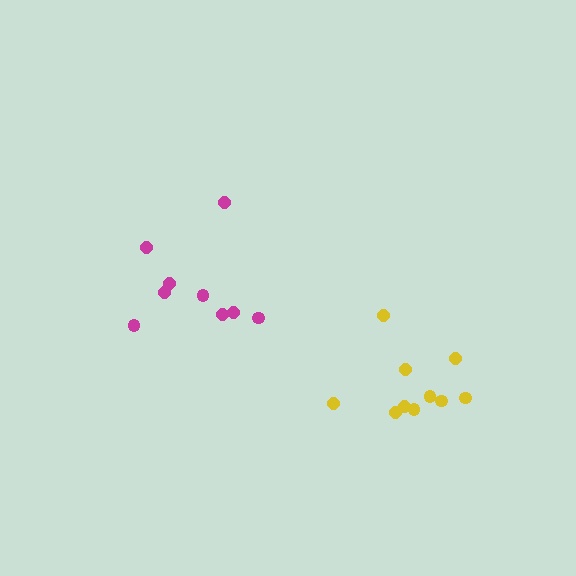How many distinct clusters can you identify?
There are 2 distinct clusters.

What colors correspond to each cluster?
The clusters are colored: yellow, magenta.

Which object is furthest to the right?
The yellow cluster is rightmost.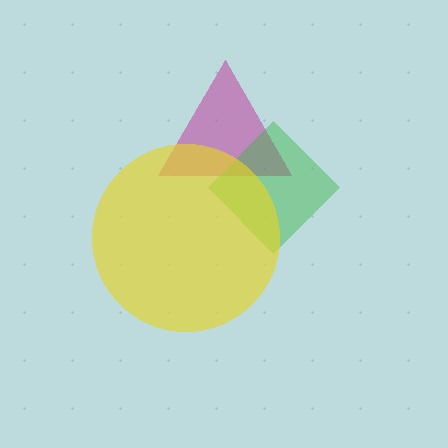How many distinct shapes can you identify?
There are 3 distinct shapes: a magenta triangle, a green diamond, a yellow circle.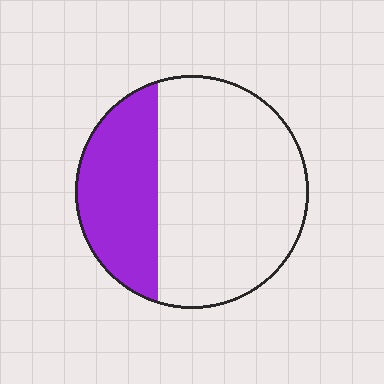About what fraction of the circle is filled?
About one third (1/3).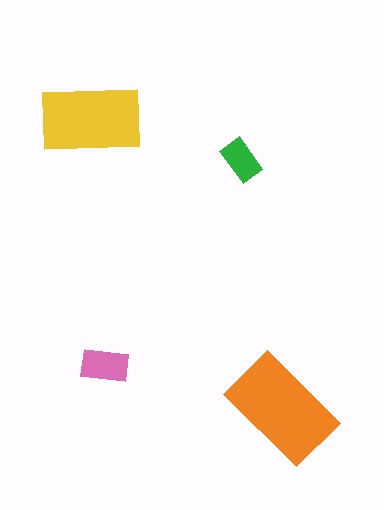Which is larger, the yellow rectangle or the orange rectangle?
The orange one.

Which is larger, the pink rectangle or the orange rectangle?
The orange one.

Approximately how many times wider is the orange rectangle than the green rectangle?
About 2.5 times wider.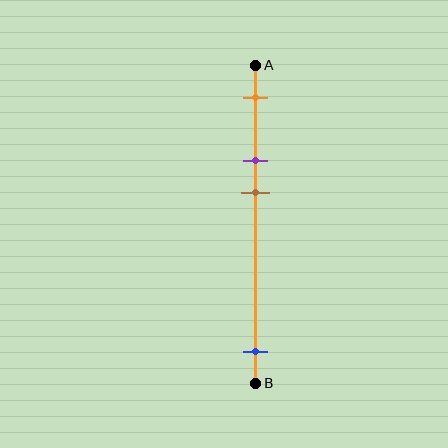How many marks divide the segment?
There are 4 marks dividing the segment.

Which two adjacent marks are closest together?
The purple and brown marks are the closest adjacent pair.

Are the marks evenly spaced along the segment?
No, the marks are not evenly spaced.